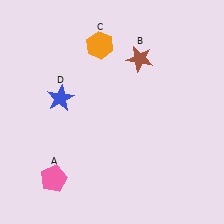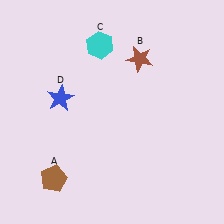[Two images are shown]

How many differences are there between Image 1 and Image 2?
There are 2 differences between the two images.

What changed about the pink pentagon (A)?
In Image 1, A is pink. In Image 2, it changed to brown.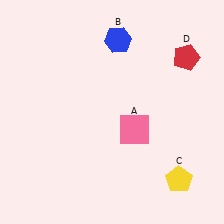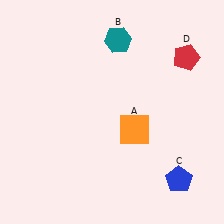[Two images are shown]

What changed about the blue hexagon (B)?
In Image 1, B is blue. In Image 2, it changed to teal.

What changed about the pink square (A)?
In Image 1, A is pink. In Image 2, it changed to orange.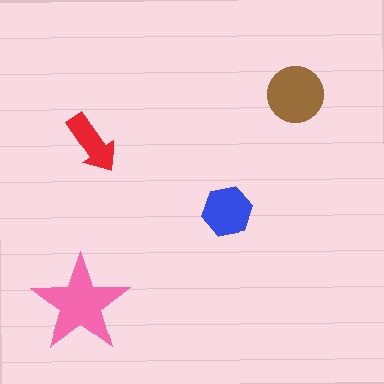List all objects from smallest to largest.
The red arrow, the blue hexagon, the brown circle, the pink star.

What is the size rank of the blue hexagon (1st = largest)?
3rd.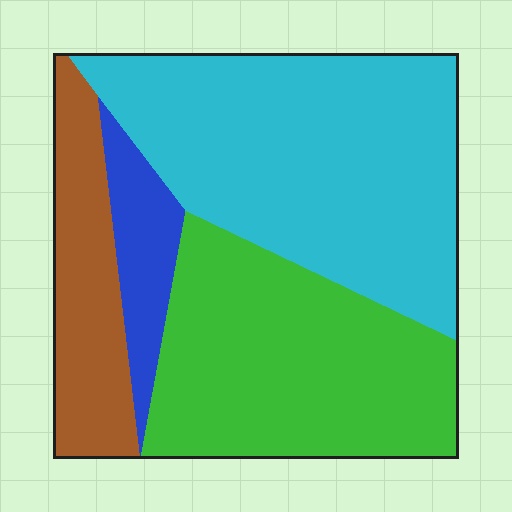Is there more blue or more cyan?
Cyan.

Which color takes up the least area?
Blue, at roughly 10%.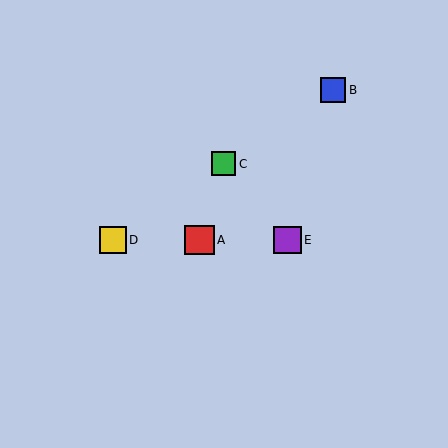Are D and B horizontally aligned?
No, D is at y≈240 and B is at y≈90.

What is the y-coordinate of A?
Object A is at y≈240.